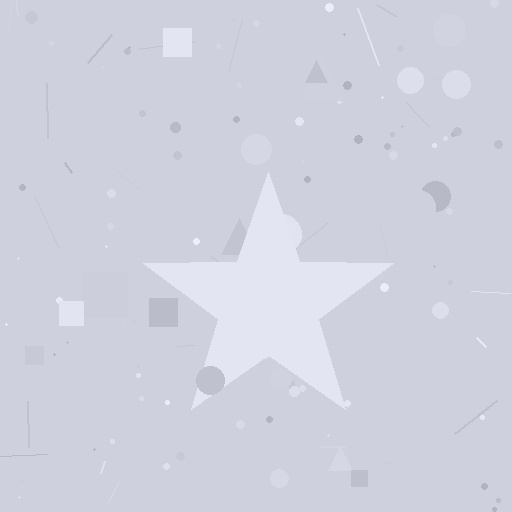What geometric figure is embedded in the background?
A star is embedded in the background.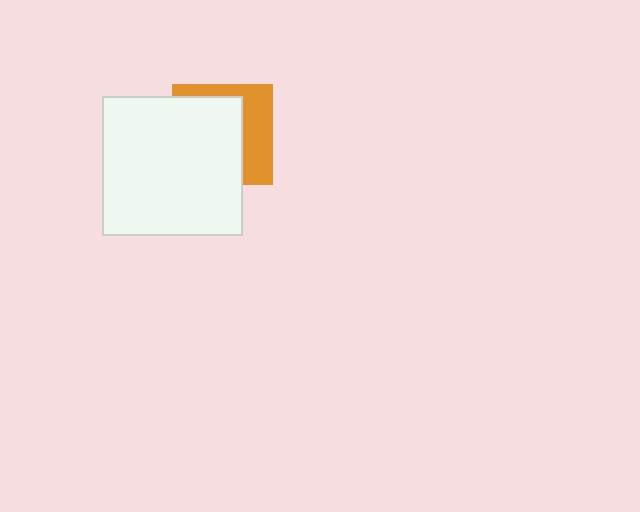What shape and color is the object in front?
The object in front is a white rectangle.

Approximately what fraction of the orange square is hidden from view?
Roughly 62% of the orange square is hidden behind the white rectangle.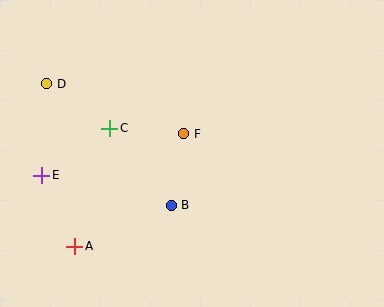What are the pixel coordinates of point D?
Point D is at (47, 84).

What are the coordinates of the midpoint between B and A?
The midpoint between B and A is at (123, 226).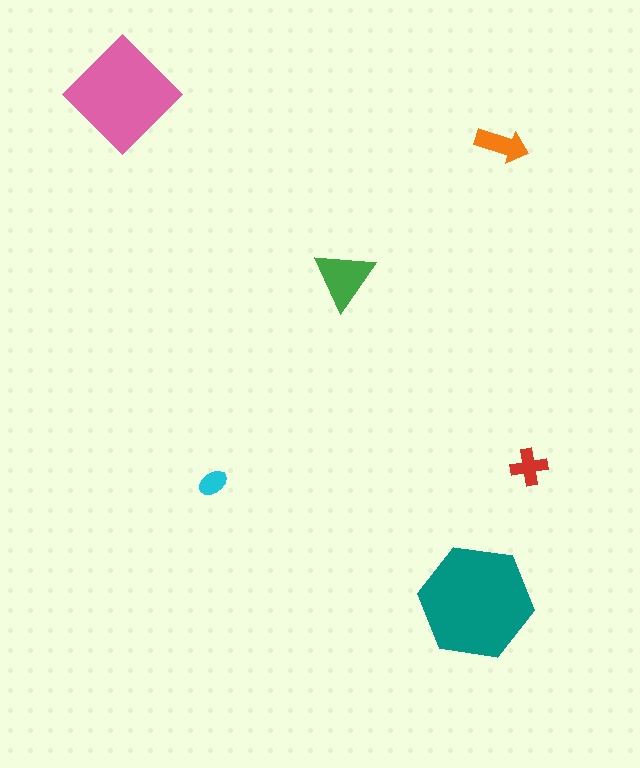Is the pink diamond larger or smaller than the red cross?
Larger.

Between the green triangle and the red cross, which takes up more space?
The green triangle.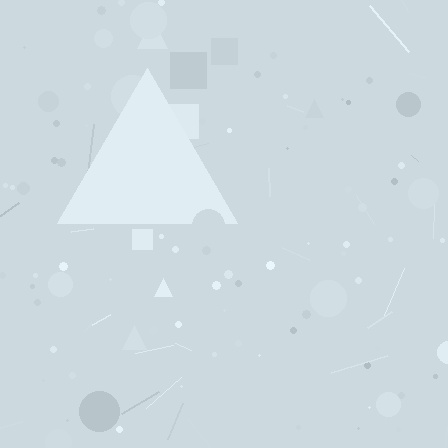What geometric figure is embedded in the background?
A triangle is embedded in the background.